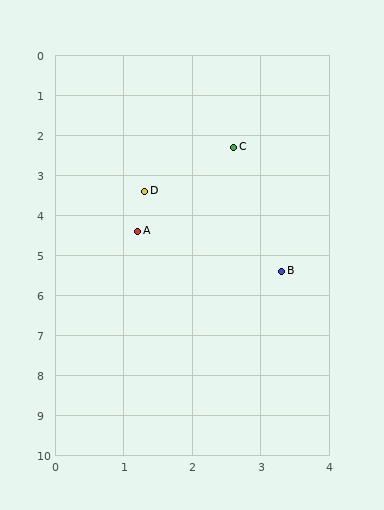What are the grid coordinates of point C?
Point C is at approximately (2.6, 2.3).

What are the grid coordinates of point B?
Point B is at approximately (3.3, 5.4).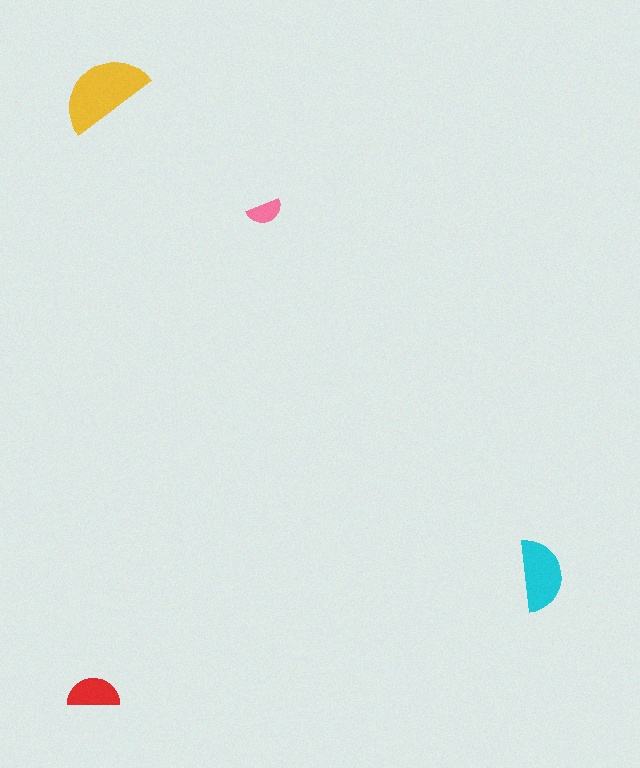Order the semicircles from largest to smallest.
the yellow one, the cyan one, the red one, the pink one.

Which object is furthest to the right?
The cyan semicircle is rightmost.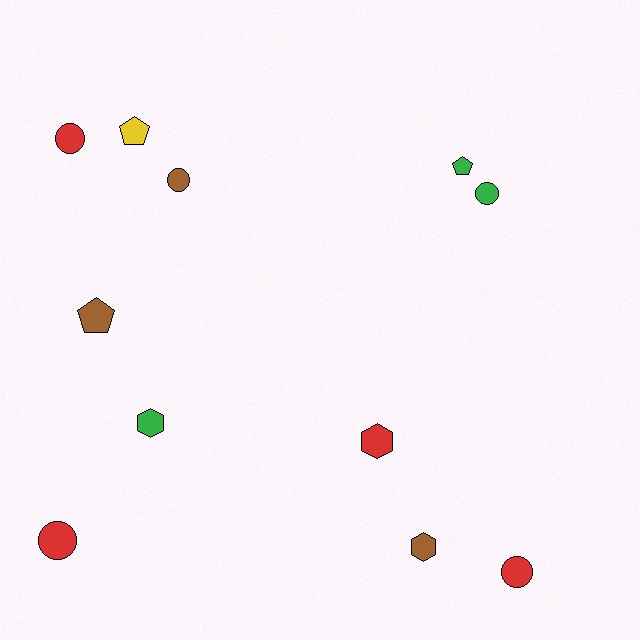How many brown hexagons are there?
There is 1 brown hexagon.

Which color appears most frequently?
Red, with 4 objects.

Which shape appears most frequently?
Circle, with 5 objects.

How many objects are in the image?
There are 11 objects.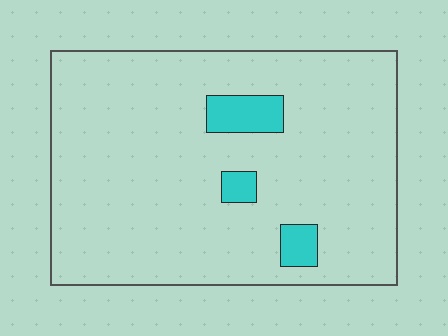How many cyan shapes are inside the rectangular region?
3.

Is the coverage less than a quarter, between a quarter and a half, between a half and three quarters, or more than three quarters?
Less than a quarter.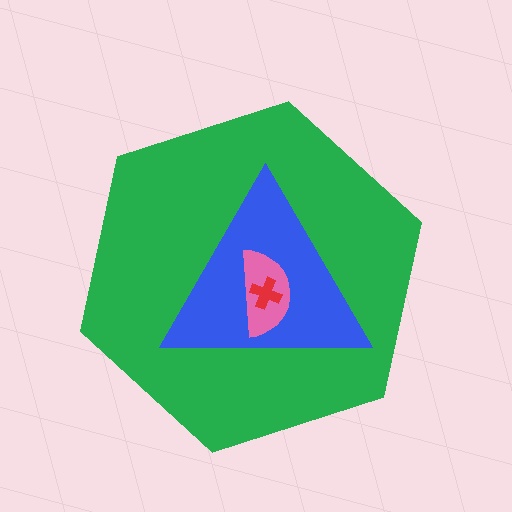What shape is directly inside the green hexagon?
The blue triangle.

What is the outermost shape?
The green hexagon.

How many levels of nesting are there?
4.